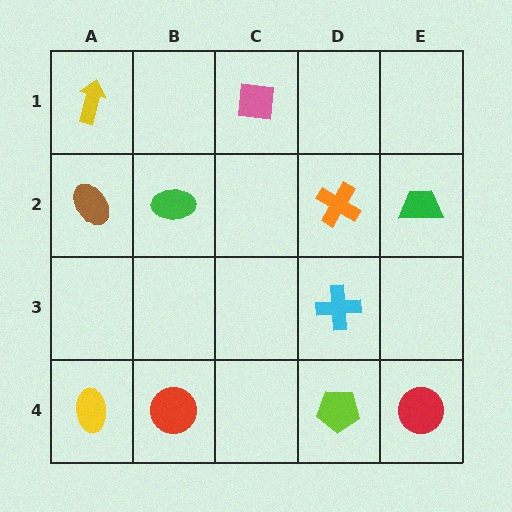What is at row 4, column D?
A lime pentagon.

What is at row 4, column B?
A red circle.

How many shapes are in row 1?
2 shapes.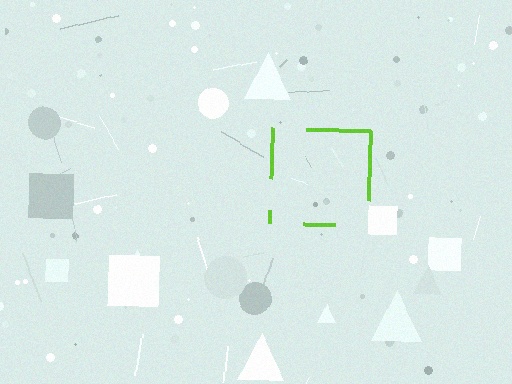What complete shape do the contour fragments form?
The contour fragments form a square.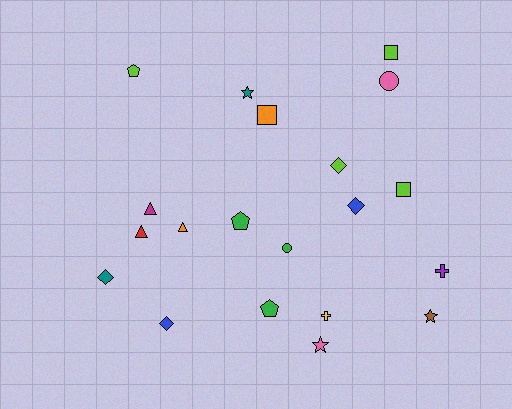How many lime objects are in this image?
There are 4 lime objects.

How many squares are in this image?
There are 3 squares.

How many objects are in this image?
There are 20 objects.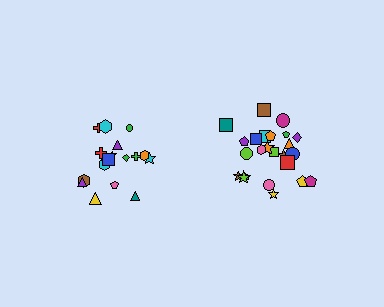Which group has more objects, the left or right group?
The right group.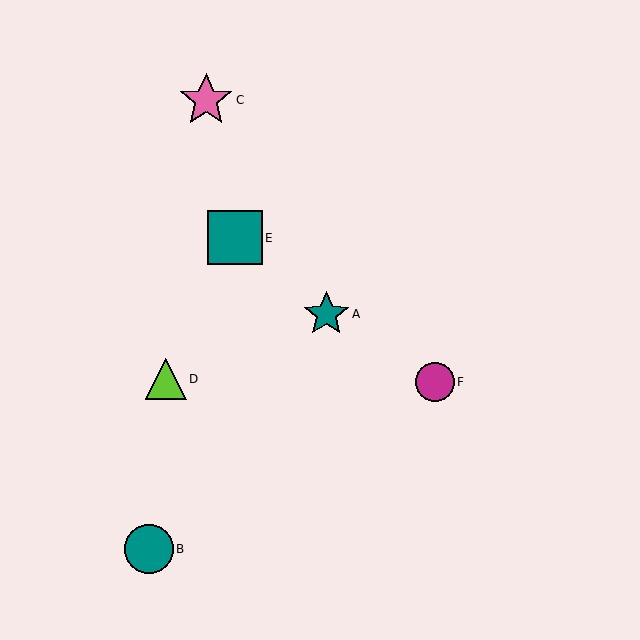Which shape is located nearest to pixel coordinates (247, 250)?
The teal square (labeled E) at (235, 238) is nearest to that location.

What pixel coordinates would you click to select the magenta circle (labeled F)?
Click at (435, 382) to select the magenta circle F.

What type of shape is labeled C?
Shape C is a pink star.